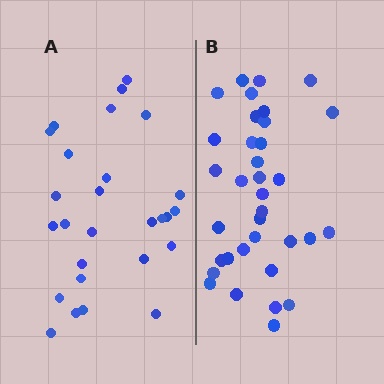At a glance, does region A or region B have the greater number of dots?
Region B (the right region) has more dots.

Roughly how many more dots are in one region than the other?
Region B has roughly 8 or so more dots than region A.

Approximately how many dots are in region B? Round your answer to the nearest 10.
About 40 dots. (The exact count is 35, which rounds to 40.)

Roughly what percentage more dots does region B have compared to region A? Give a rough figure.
About 30% more.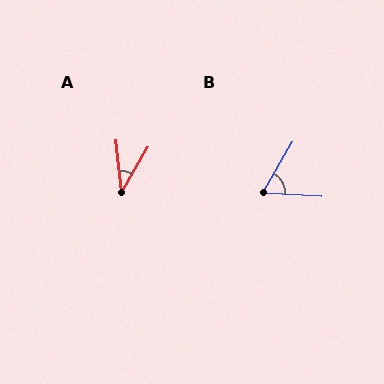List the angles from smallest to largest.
A (36°), B (63°).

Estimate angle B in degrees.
Approximately 63 degrees.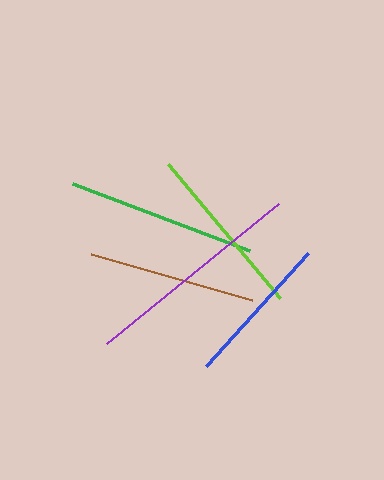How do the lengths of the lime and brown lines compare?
The lime and brown lines are approximately the same length.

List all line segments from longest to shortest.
From longest to shortest: purple, green, lime, brown, blue.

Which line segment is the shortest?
The blue line is the shortest at approximately 152 pixels.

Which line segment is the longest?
The purple line is the longest at approximately 222 pixels.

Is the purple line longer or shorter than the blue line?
The purple line is longer than the blue line.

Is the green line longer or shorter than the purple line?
The purple line is longer than the green line.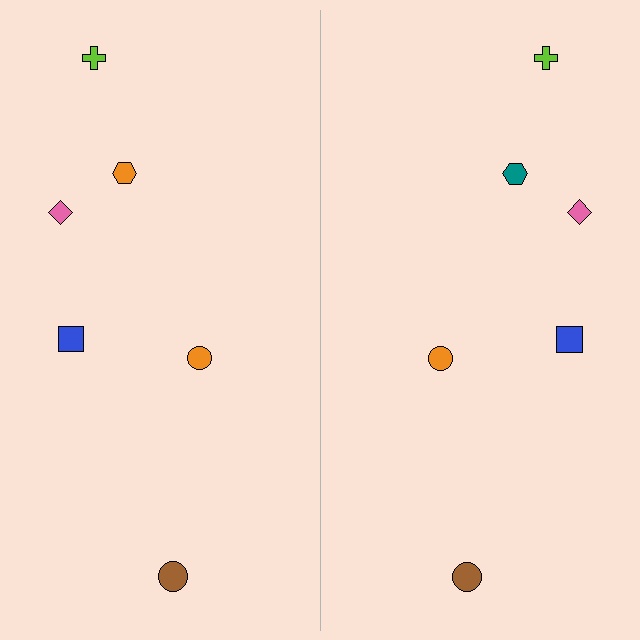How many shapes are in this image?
There are 12 shapes in this image.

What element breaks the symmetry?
The teal hexagon on the right side breaks the symmetry — its mirror counterpart is orange.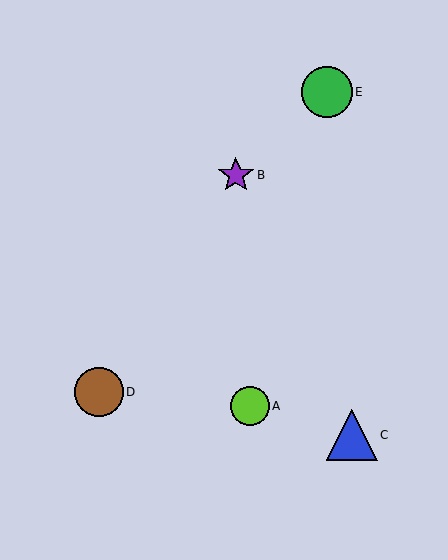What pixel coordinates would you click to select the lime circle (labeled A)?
Click at (250, 406) to select the lime circle A.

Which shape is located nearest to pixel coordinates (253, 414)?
The lime circle (labeled A) at (250, 406) is nearest to that location.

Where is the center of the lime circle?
The center of the lime circle is at (250, 406).